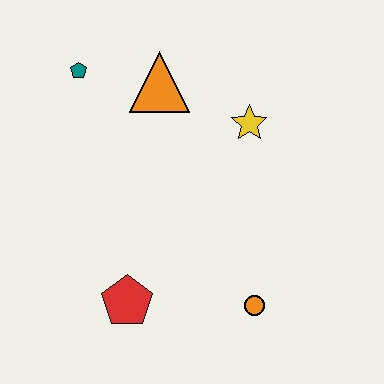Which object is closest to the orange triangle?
The teal pentagon is closest to the orange triangle.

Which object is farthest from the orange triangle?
The orange circle is farthest from the orange triangle.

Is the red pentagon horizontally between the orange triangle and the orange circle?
No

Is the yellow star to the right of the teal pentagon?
Yes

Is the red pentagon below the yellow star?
Yes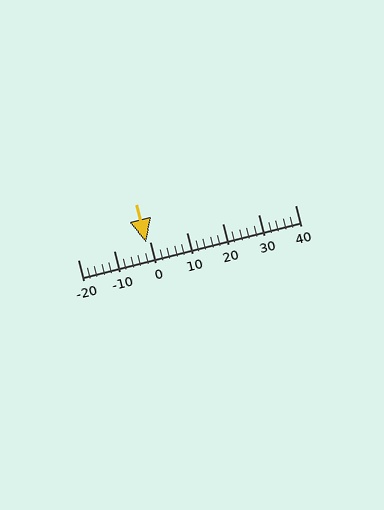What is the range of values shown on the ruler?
The ruler shows values from -20 to 40.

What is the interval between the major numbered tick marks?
The major tick marks are spaced 10 units apart.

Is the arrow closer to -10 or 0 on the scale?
The arrow is closer to 0.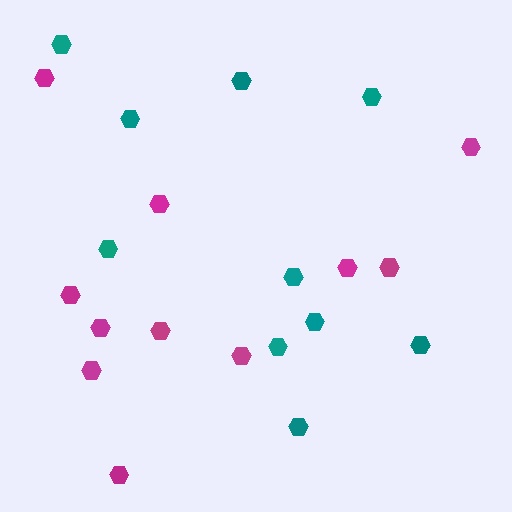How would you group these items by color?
There are 2 groups: one group of magenta hexagons (11) and one group of teal hexagons (10).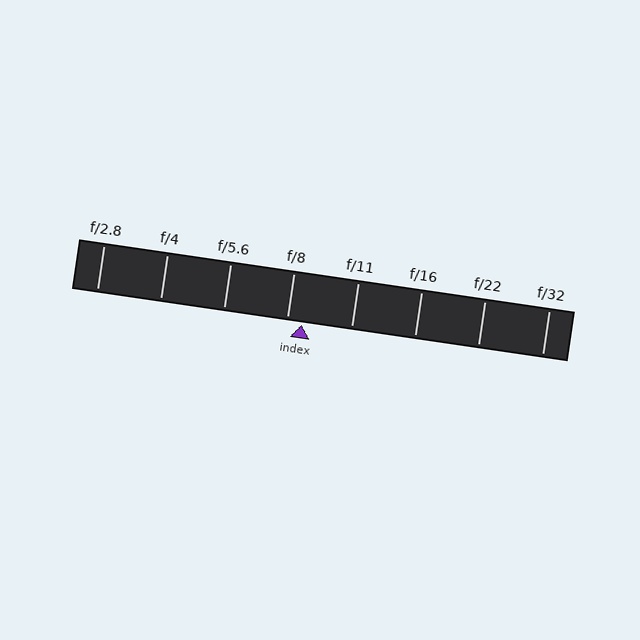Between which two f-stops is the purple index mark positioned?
The index mark is between f/8 and f/11.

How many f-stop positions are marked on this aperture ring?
There are 8 f-stop positions marked.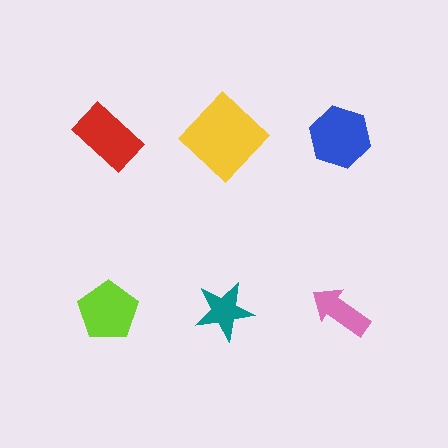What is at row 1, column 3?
A blue hexagon.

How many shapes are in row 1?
3 shapes.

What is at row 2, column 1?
A lime pentagon.